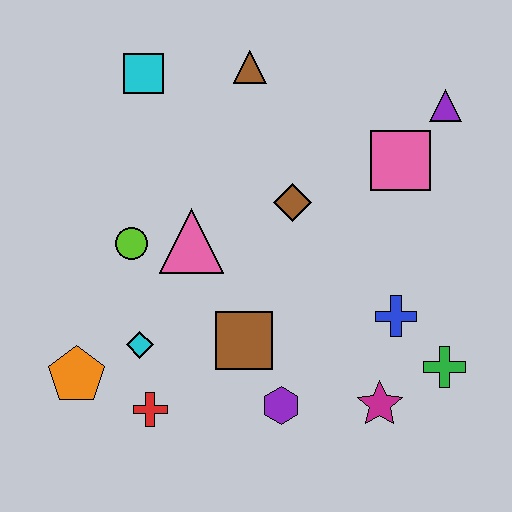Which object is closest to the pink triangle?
The lime circle is closest to the pink triangle.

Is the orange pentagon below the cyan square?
Yes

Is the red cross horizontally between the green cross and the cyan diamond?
Yes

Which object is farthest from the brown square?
The purple triangle is farthest from the brown square.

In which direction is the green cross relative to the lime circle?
The green cross is to the right of the lime circle.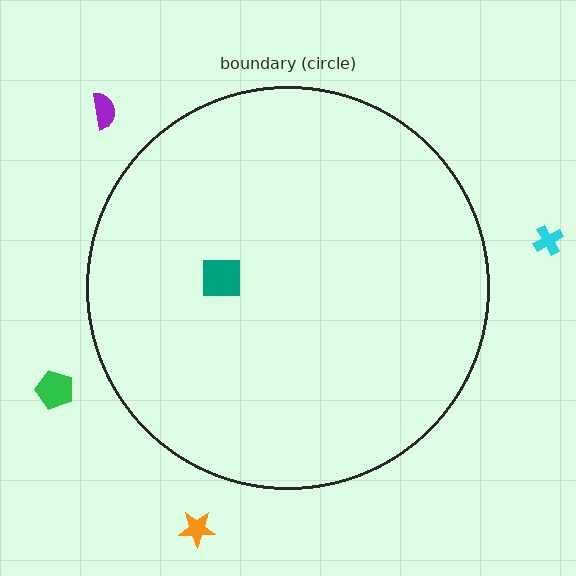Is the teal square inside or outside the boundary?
Inside.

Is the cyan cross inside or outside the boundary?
Outside.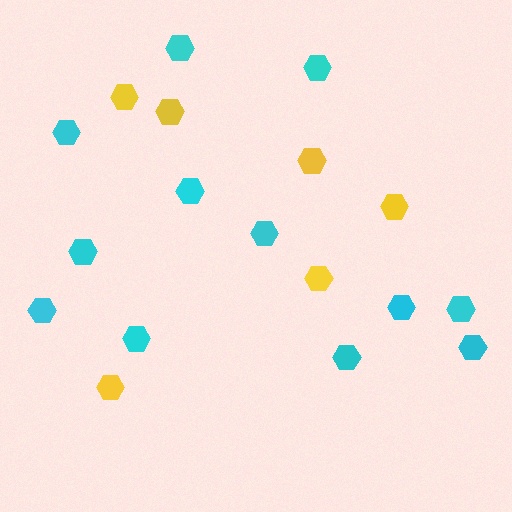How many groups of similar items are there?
There are 2 groups: one group of cyan hexagons (12) and one group of yellow hexagons (6).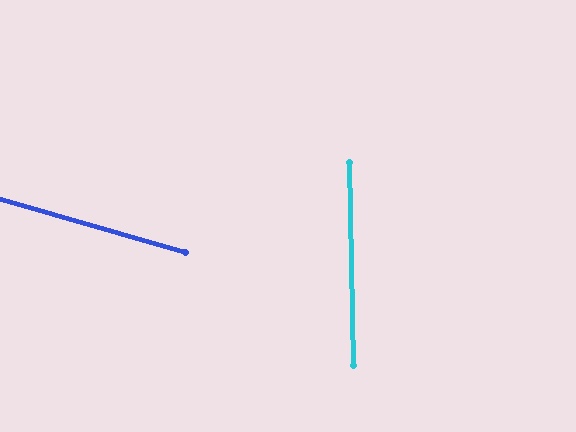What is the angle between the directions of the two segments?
Approximately 72 degrees.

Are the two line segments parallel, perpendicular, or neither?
Neither parallel nor perpendicular — they differ by about 72°.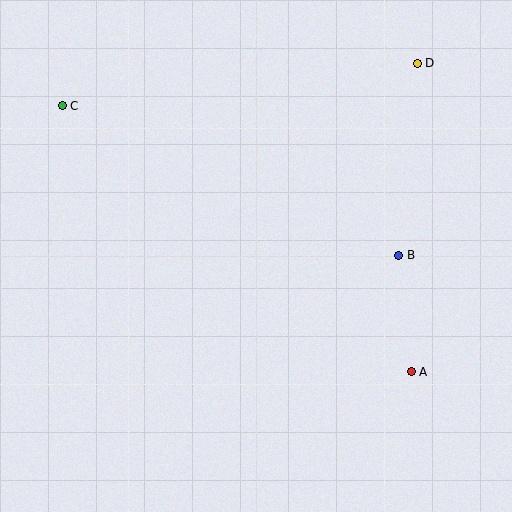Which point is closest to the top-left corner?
Point C is closest to the top-left corner.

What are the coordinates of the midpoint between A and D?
The midpoint between A and D is at (414, 217).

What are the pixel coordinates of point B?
Point B is at (399, 255).